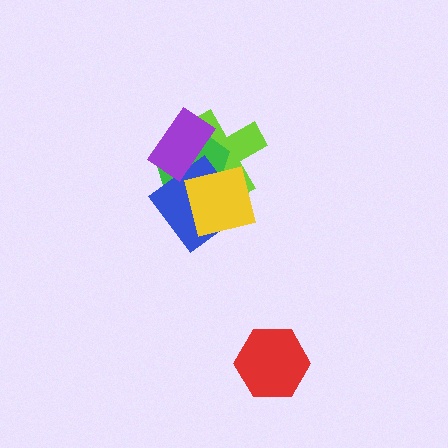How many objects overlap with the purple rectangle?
3 objects overlap with the purple rectangle.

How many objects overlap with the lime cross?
4 objects overlap with the lime cross.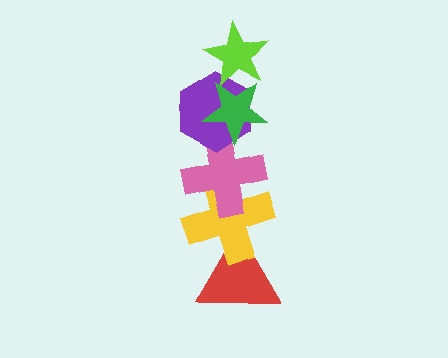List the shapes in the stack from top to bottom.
From top to bottom: the lime star, the green star, the purple hexagon, the pink cross, the yellow cross, the red triangle.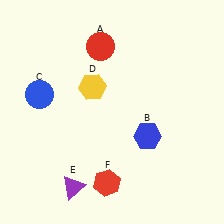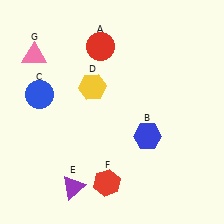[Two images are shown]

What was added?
A pink triangle (G) was added in Image 2.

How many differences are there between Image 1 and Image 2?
There is 1 difference between the two images.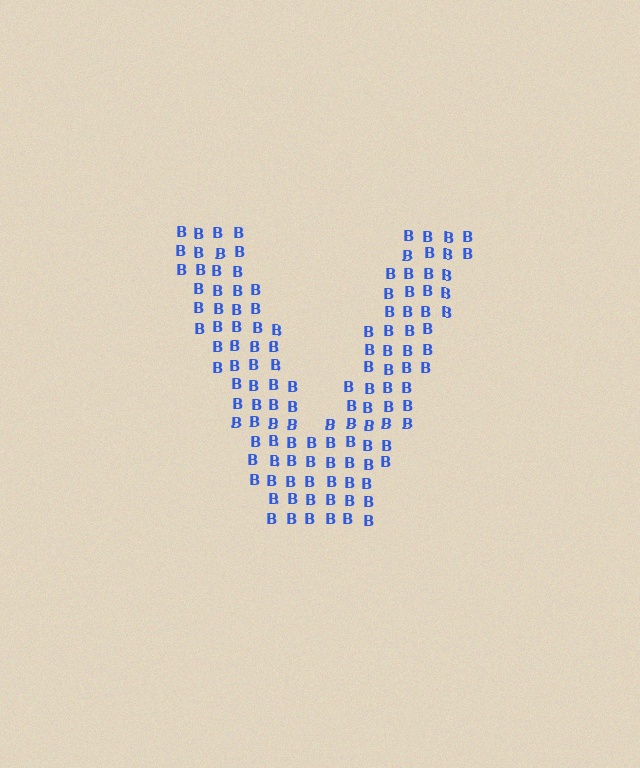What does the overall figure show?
The overall figure shows the letter V.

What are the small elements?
The small elements are letter B's.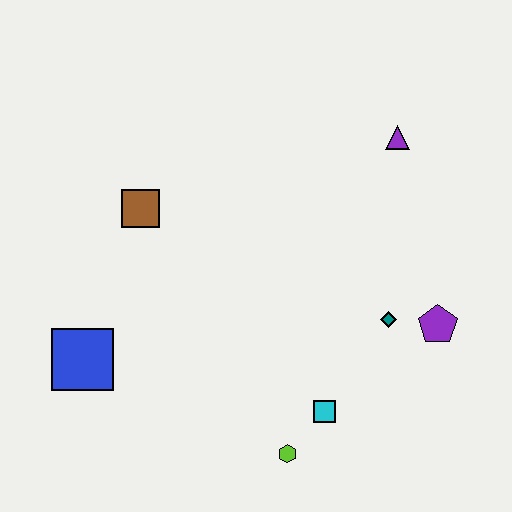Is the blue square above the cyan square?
Yes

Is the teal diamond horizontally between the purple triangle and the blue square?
Yes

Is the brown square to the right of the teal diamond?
No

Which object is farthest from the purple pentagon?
The blue square is farthest from the purple pentagon.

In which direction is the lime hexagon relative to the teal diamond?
The lime hexagon is below the teal diamond.